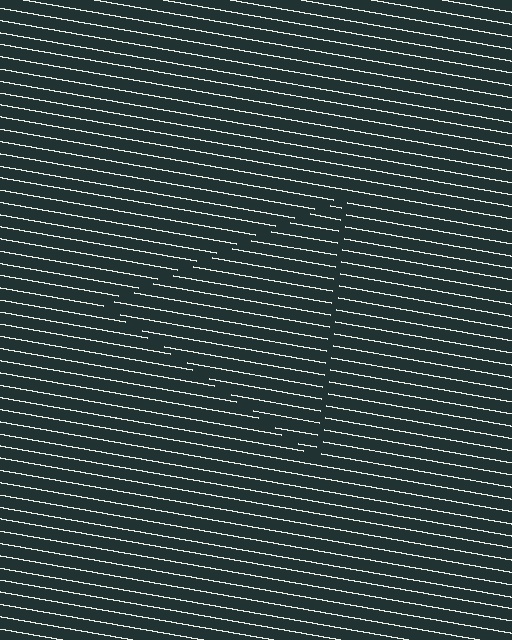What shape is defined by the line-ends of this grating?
An illusory triangle. The interior of the shape contains the same grating, shifted by half a period — the contour is defined by the phase discontinuity where line-ends from the inner and outer gratings abut.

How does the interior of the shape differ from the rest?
The interior of the shape contains the same grating, shifted by half a period — the contour is defined by the phase discontinuity where line-ends from the inner and outer gratings abut.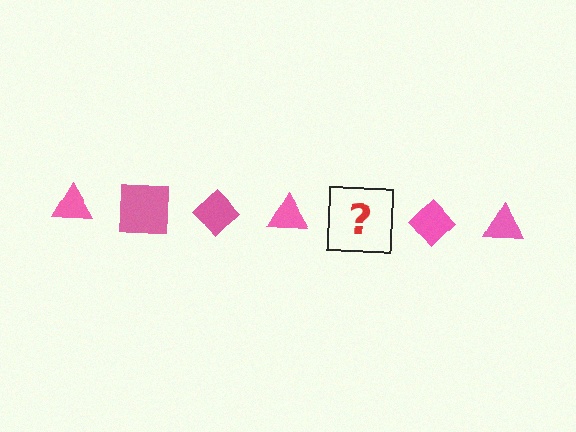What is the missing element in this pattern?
The missing element is a pink square.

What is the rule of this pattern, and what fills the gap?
The rule is that the pattern cycles through triangle, square, diamond shapes in pink. The gap should be filled with a pink square.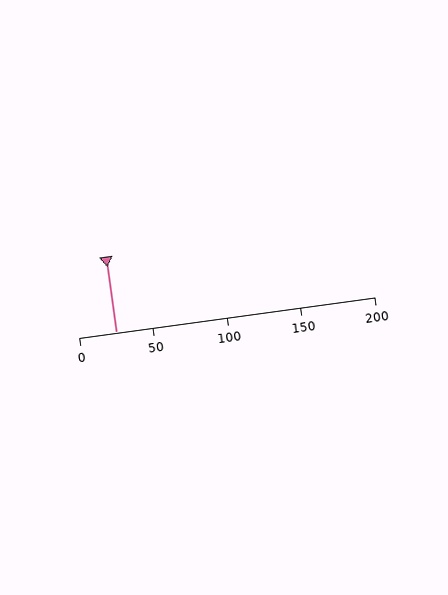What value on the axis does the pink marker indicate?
The marker indicates approximately 25.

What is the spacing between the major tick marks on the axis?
The major ticks are spaced 50 apart.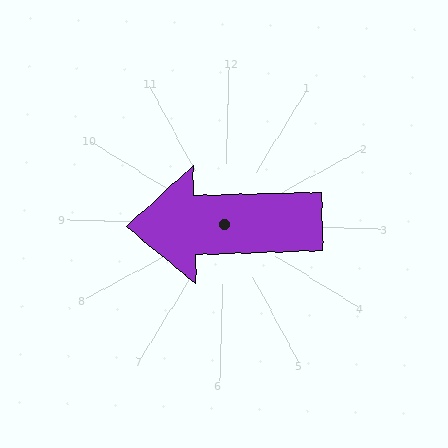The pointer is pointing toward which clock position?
Roughly 9 o'clock.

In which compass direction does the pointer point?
West.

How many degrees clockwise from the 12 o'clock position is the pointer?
Approximately 267 degrees.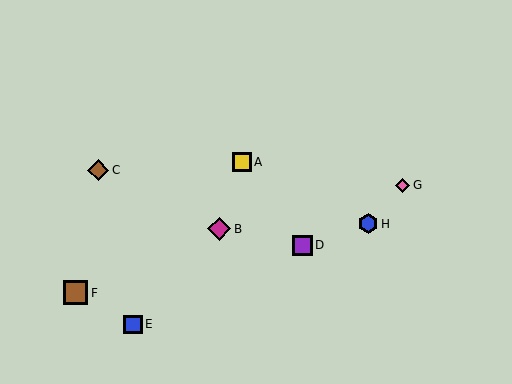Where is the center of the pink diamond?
The center of the pink diamond is at (403, 185).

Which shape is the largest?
The brown square (labeled F) is the largest.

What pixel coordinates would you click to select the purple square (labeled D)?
Click at (302, 245) to select the purple square D.